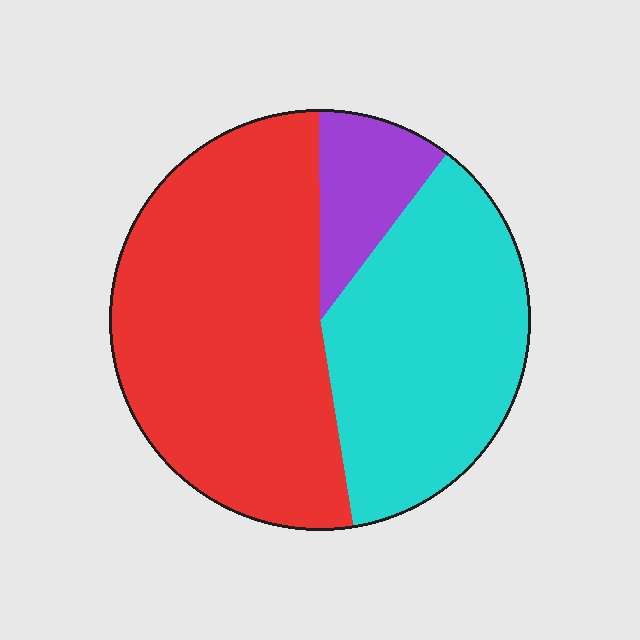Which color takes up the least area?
Purple, at roughly 10%.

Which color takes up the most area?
Red, at roughly 55%.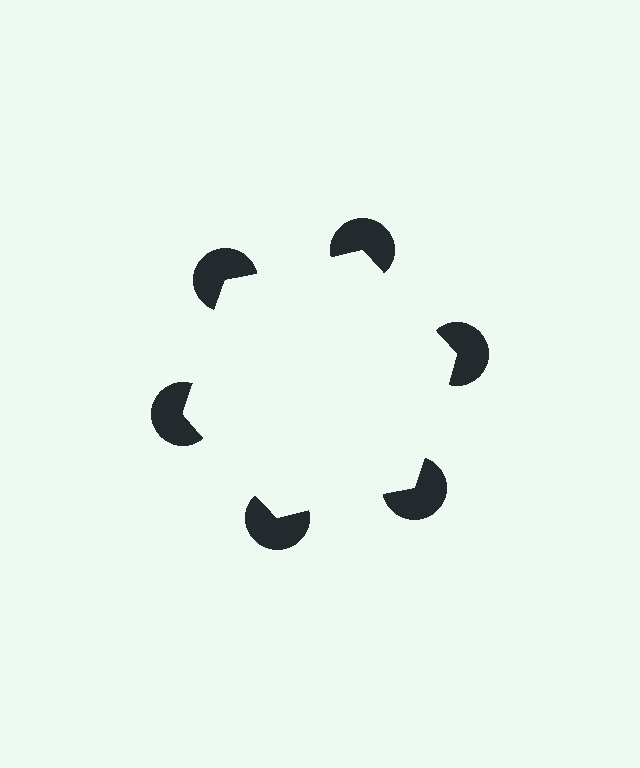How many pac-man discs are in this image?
There are 6 — one at each vertex of the illusory hexagon.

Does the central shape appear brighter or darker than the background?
It typically appears slightly brighter than the background, even though no actual brightness change is drawn.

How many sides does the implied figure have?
6 sides.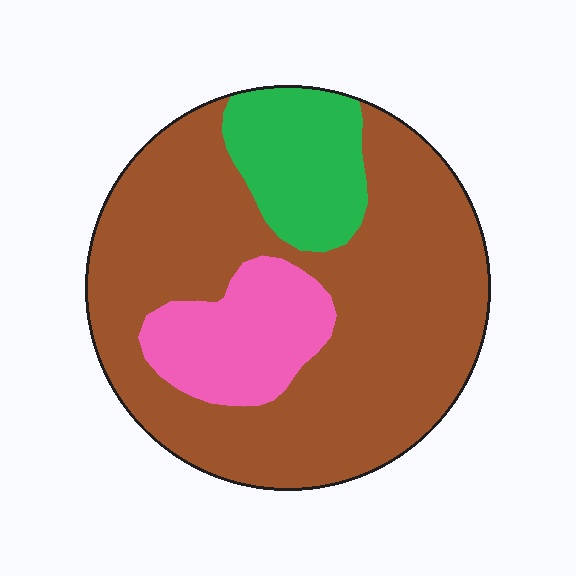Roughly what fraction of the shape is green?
Green takes up less than a quarter of the shape.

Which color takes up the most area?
Brown, at roughly 70%.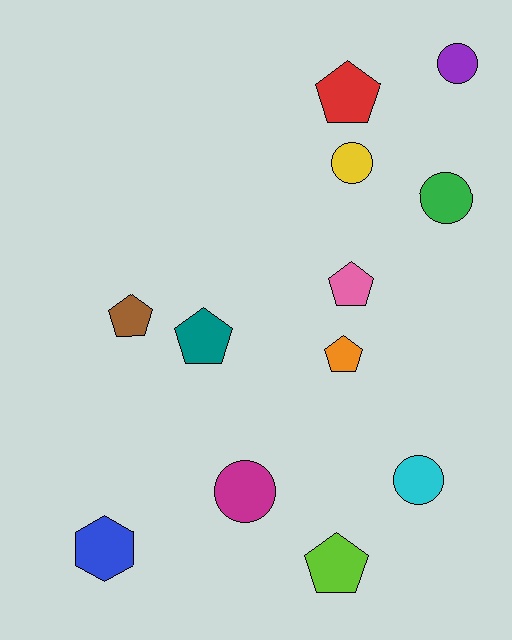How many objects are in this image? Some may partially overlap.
There are 12 objects.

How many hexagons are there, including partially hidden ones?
There is 1 hexagon.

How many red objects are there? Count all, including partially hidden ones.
There is 1 red object.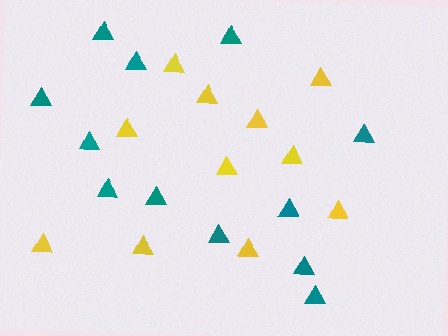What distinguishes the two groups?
There are 2 groups: one group of yellow triangles (11) and one group of teal triangles (12).